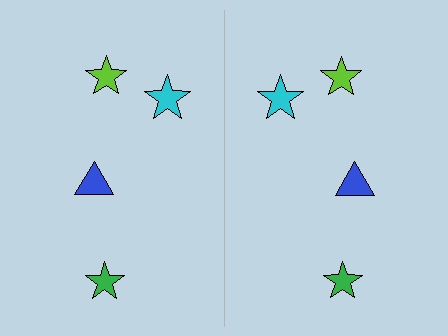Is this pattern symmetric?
Yes, this pattern has bilateral (reflection) symmetry.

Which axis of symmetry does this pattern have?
The pattern has a vertical axis of symmetry running through the center of the image.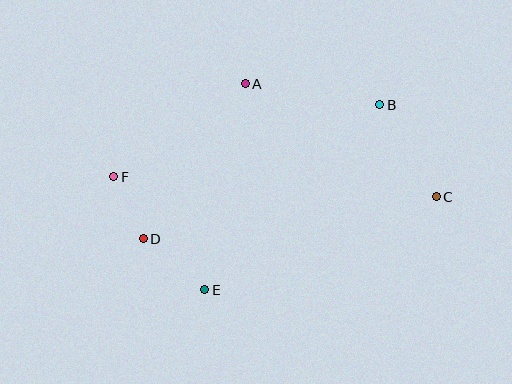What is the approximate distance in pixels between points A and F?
The distance between A and F is approximately 161 pixels.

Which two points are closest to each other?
Points D and F are closest to each other.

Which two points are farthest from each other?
Points C and F are farthest from each other.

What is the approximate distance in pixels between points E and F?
The distance between E and F is approximately 145 pixels.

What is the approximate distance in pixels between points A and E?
The distance between A and E is approximately 210 pixels.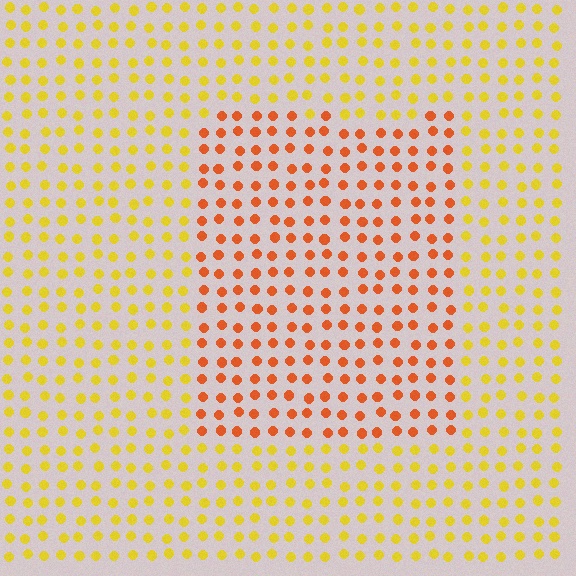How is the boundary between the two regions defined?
The boundary is defined purely by a slight shift in hue (about 38 degrees). Spacing, size, and orientation are identical on both sides.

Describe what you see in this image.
The image is filled with small yellow elements in a uniform arrangement. A rectangle-shaped region is visible where the elements are tinted to a slightly different hue, forming a subtle color boundary.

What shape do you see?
I see a rectangle.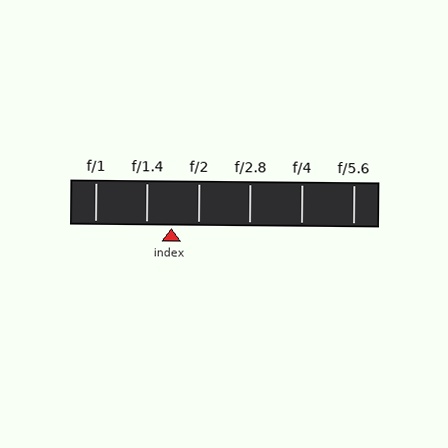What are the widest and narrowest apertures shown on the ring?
The widest aperture shown is f/1 and the narrowest is f/5.6.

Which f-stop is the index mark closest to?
The index mark is closest to f/1.4.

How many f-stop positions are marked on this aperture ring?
There are 6 f-stop positions marked.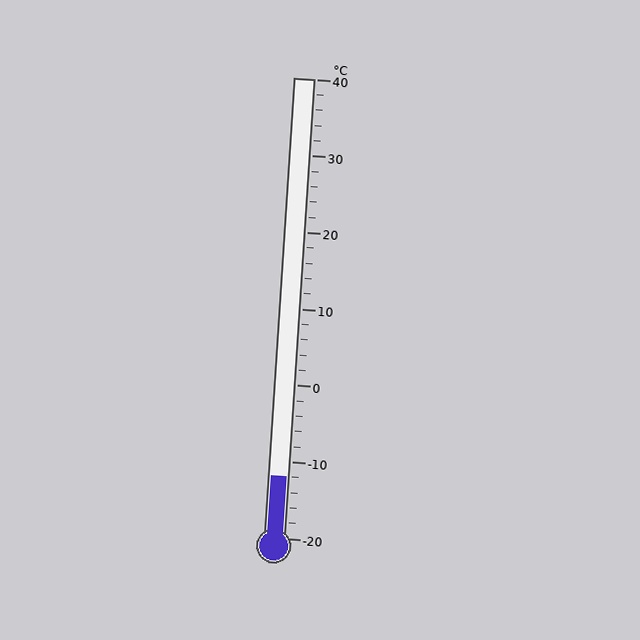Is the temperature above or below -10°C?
The temperature is below -10°C.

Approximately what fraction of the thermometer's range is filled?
The thermometer is filled to approximately 15% of its range.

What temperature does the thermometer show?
The thermometer shows approximately -12°C.